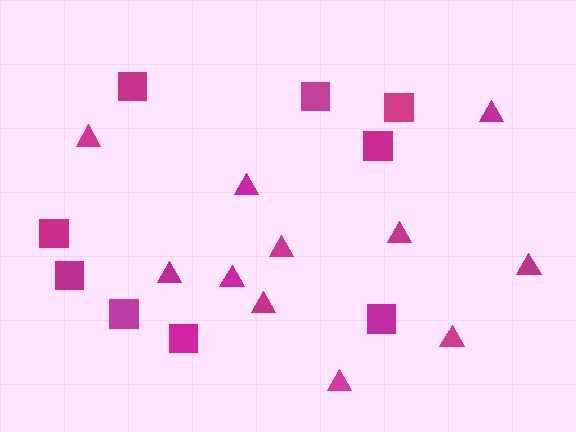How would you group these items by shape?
There are 2 groups: one group of squares (9) and one group of triangles (11).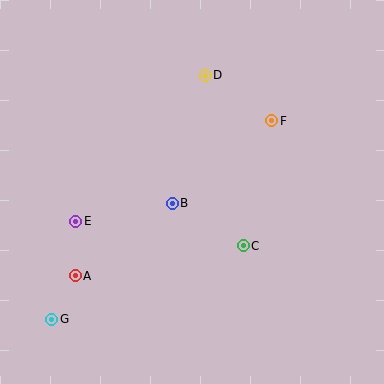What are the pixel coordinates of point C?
Point C is at (243, 246).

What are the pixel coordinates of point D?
Point D is at (205, 75).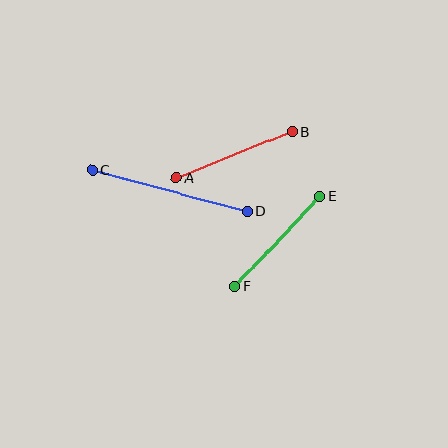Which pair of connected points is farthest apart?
Points C and D are farthest apart.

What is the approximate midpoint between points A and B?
The midpoint is at approximately (234, 155) pixels.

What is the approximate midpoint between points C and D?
The midpoint is at approximately (170, 191) pixels.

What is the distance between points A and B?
The distance is approximately 125 pixels.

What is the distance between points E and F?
The distance is approximately 124 pixels.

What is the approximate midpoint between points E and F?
The midpoint is at approximately (277, 242) pixels.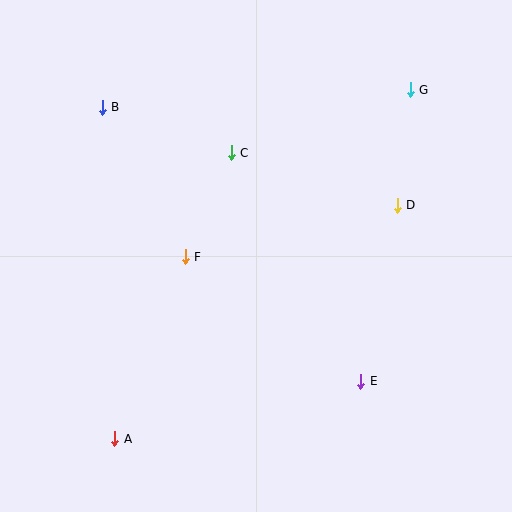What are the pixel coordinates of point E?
Point E is at (361, 381).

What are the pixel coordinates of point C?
Point C is at (231, 153).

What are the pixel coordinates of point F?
Point F is at (185, 257).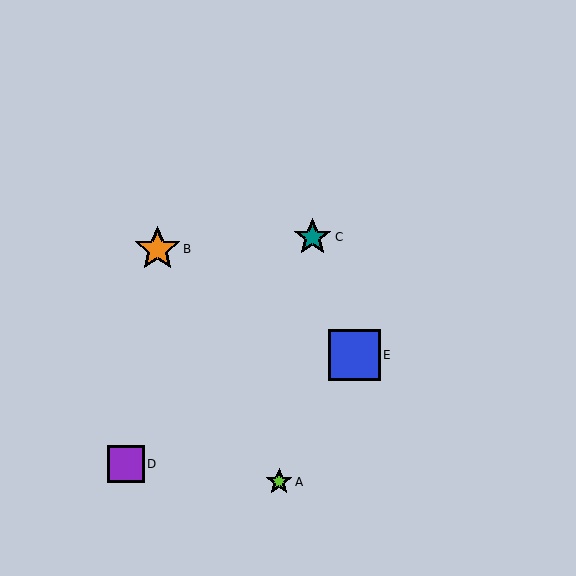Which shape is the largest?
The blue square (labeled E) is the largest.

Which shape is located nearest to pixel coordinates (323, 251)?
The teal star (labeled C) at (313, 237) is nearest to that location.